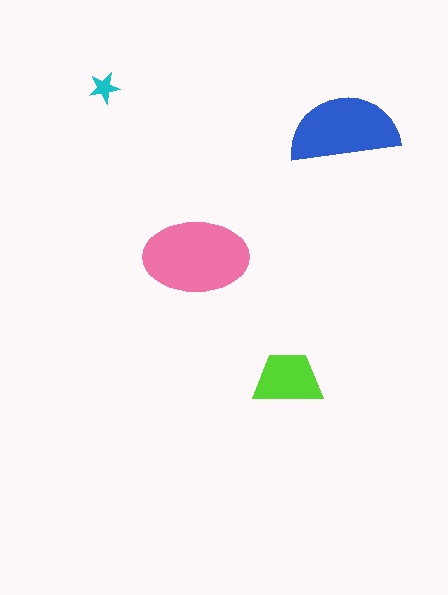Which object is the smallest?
The cyan star.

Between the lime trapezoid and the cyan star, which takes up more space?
The lime trapezoid.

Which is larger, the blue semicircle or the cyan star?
The blue semicircle.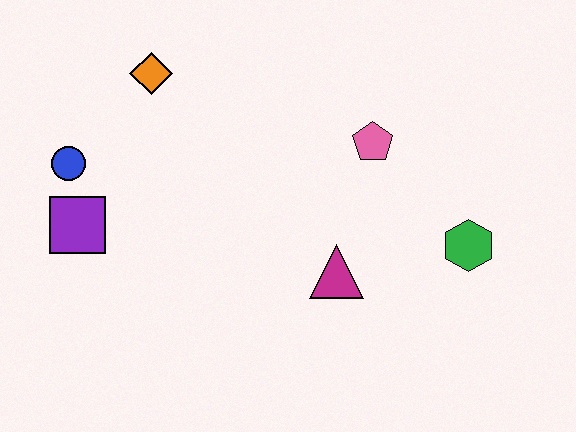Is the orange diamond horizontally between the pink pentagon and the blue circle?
Yes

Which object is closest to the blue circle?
The purple square is closest to the blue circle.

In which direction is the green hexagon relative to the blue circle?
The green hexagon is to the right of the blue circle.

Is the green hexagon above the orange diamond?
No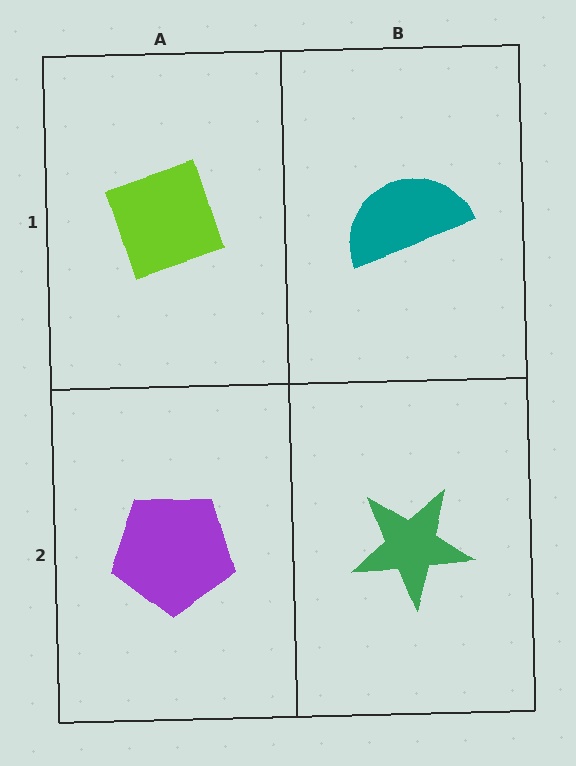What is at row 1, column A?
A lime diamond.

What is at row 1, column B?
A teal semicircle.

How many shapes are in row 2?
2 shapes.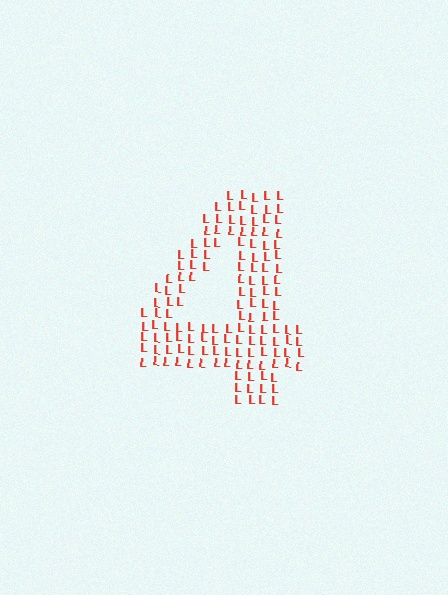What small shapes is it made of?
It is made of small letter L's.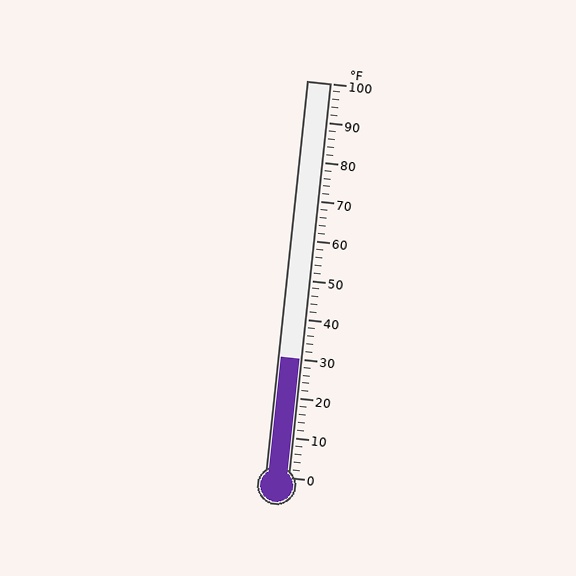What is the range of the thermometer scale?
The thermometer scale ranges from 0°F to 100°F.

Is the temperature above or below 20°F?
The temperature is above 20°F.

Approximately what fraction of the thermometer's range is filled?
The thermometer is filled to approximately 30% of its range.